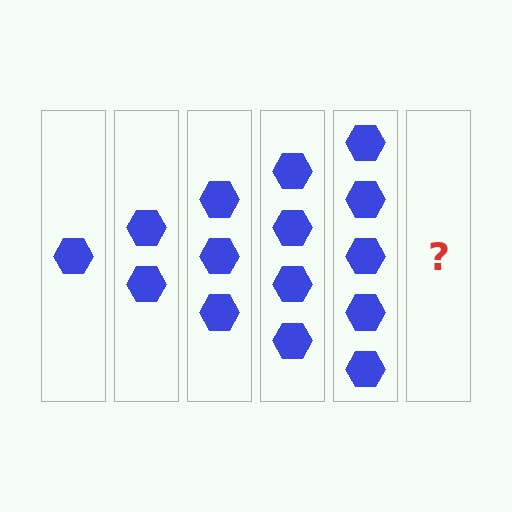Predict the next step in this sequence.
The next step is 6 hexagons.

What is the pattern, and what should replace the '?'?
The pattern is that each step adds one more hexagon. The '?' should be 6 hexagons.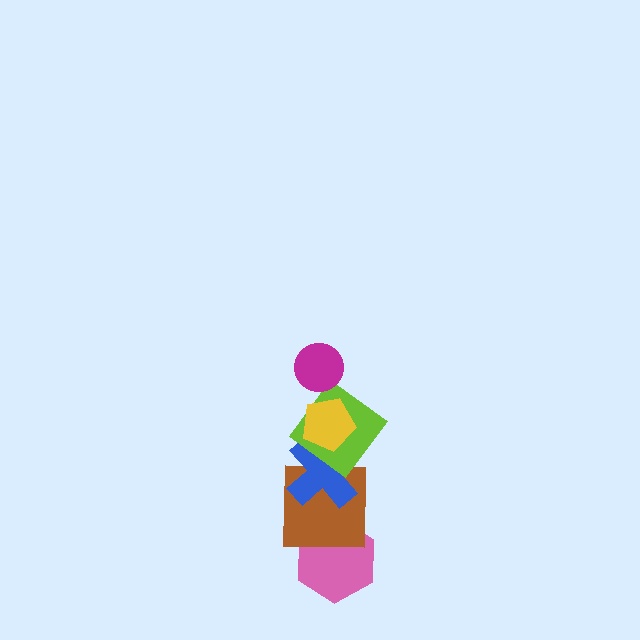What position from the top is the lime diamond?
The lime diamond is 3rd from the top.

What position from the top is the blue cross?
The blue cross is 4th from the top.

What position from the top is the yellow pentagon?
The yellow pentagon is 2nd from the top.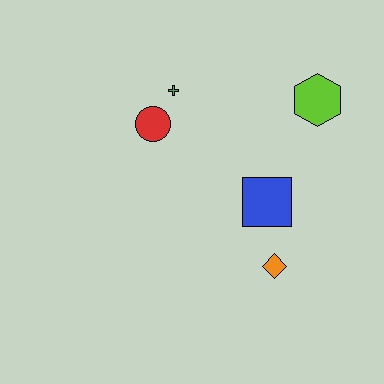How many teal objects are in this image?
There are no teal objects.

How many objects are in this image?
There are 5 objects.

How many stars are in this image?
There are no stars.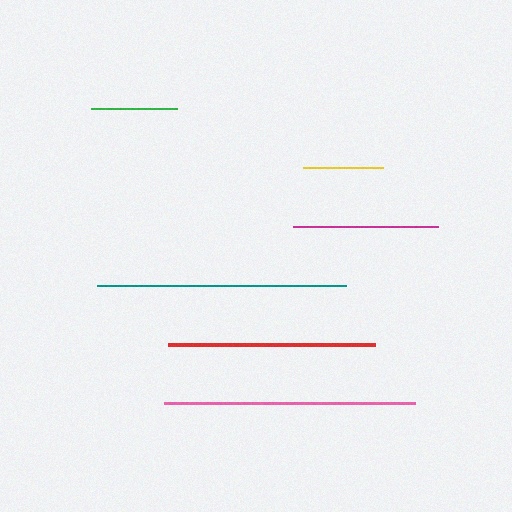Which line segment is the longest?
The pink line is the longest at approximately 250 pixels.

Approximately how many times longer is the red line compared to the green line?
The red line is approximately 2.4 times the length of the green line.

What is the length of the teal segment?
The teal segment is approximately 249 pixels long.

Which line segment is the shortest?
The yellow line is the shortest at approximately 80 pixels.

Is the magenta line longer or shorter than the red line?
The red line is longer than the magenta line.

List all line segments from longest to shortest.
From longest to shortest: pink, teal, red, magenta, green, yellow.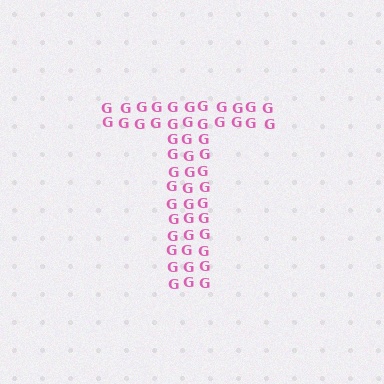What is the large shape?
The large shape is the letter T.